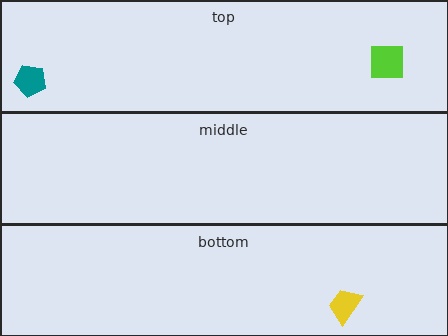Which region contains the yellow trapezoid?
The bottom region.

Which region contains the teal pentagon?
The top region.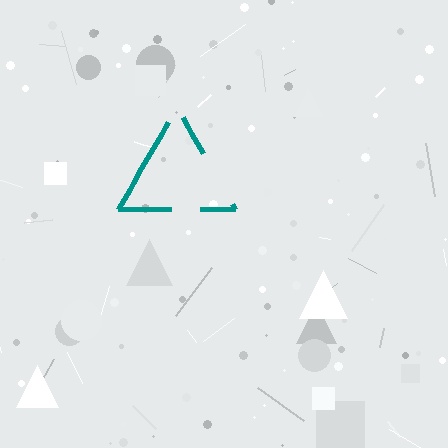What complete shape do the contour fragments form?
The contour fragments form a triangle.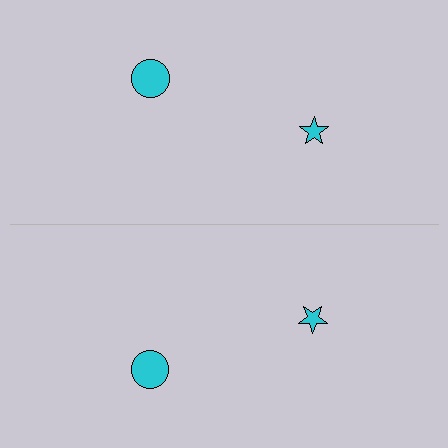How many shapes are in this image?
There are 4 shapes in this image.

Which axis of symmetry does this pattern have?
The pattern has a horizontal axis of symmetry running through the center of the image.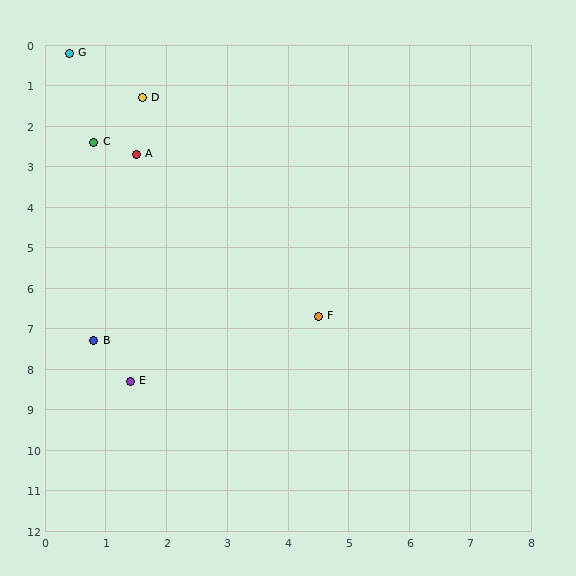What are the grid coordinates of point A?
Point A is at approximately (1.5, 2.7).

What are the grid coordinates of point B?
Point B is at approximately (0.8, 7.3).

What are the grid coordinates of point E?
Point E is at approximately (1.4, 8.3).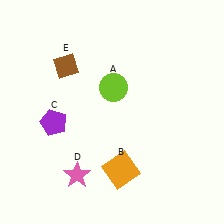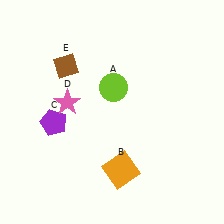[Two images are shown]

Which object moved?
The pink star (D) moved up.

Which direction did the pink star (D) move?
The pink star (D) moved up.